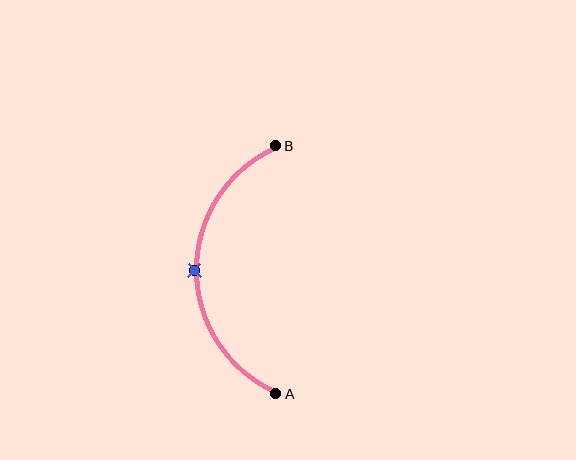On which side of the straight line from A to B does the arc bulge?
The arc bulges to the left of the straight line connecting A and B.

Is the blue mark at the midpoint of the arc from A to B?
Yes. The blue mark lies on the arc at equal arc-length from both A and B — it is the arc midpoint.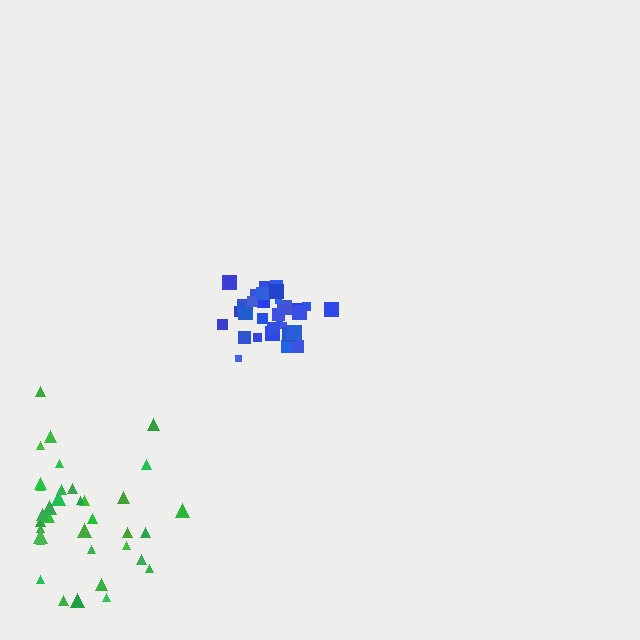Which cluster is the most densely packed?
Blue.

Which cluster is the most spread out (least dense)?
Green.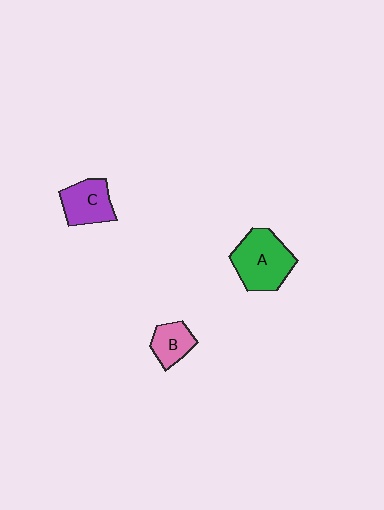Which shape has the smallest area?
Shape B (pink).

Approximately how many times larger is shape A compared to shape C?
Approximately 1.5 times.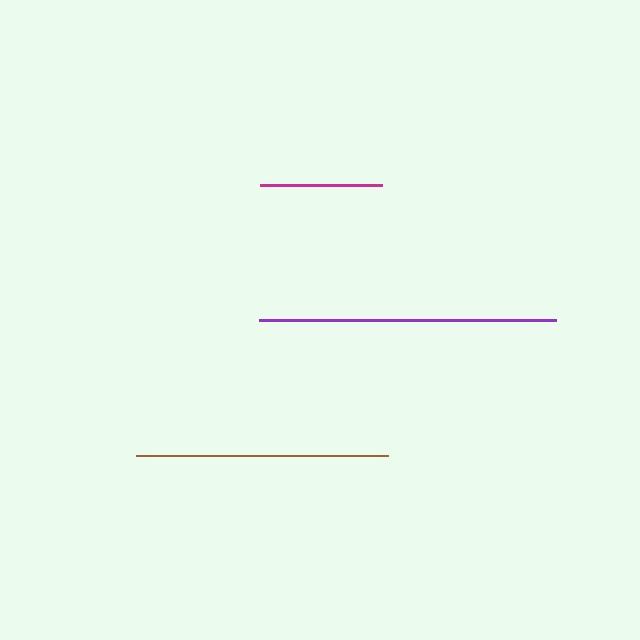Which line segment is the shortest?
The magenta line is the shortest at approximately 122 pixels.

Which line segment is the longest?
The purple line is the longest at approximately 297 pixels.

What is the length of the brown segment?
The brown segment is approximately 251 pixels long.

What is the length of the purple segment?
The purple segment is approximately 297 pixels long.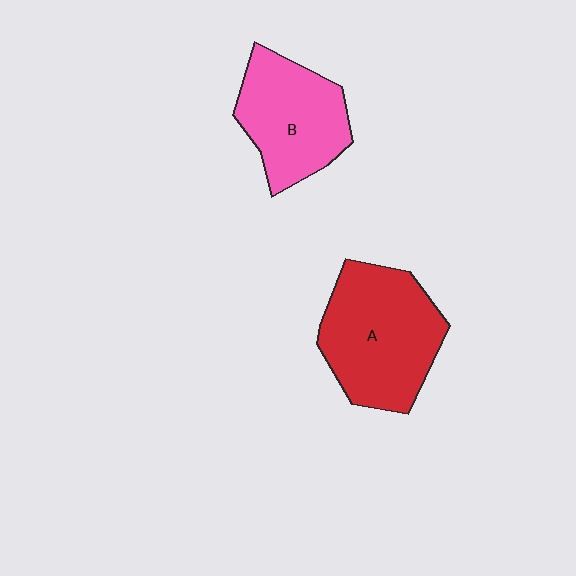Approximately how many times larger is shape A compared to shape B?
Approximately 1.3 times.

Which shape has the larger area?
Shape A (red).